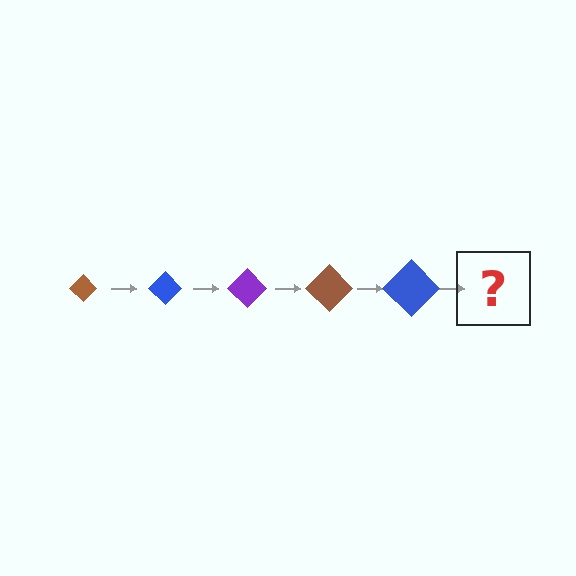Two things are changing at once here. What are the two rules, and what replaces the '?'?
The two rules are that the diamond grows larger each step and the color cycles through brown, blue, and purple. The '?' should be a purple diamond, larger than the previous one.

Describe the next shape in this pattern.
It should be a purple diamond, larger than the previous one.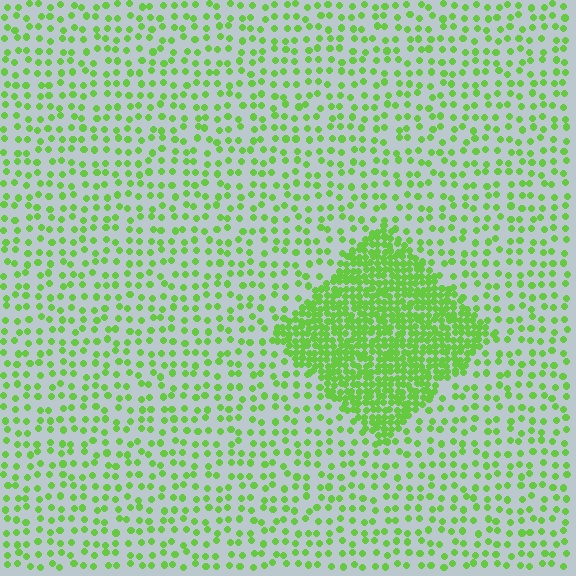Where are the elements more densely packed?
The elements are more densely packed inside the diamond boundary.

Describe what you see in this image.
The image contains small lime elements arranged at two different densities. A diamond-shaped region is visible where the elements are more densely packed than the surrounding area.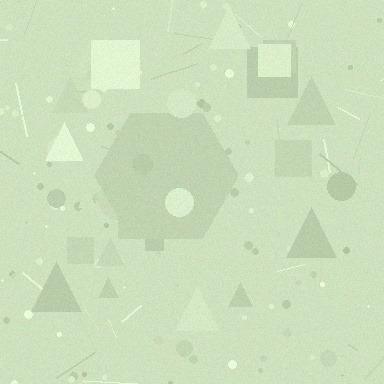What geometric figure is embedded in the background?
A hexagon is embedded in the background.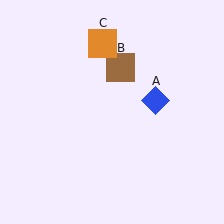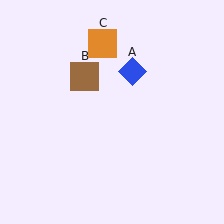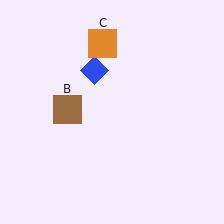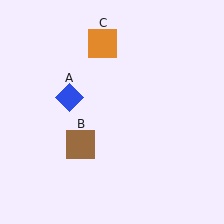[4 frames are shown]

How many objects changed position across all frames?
2 objects changed position: blue diamond (object A), brown square (object B).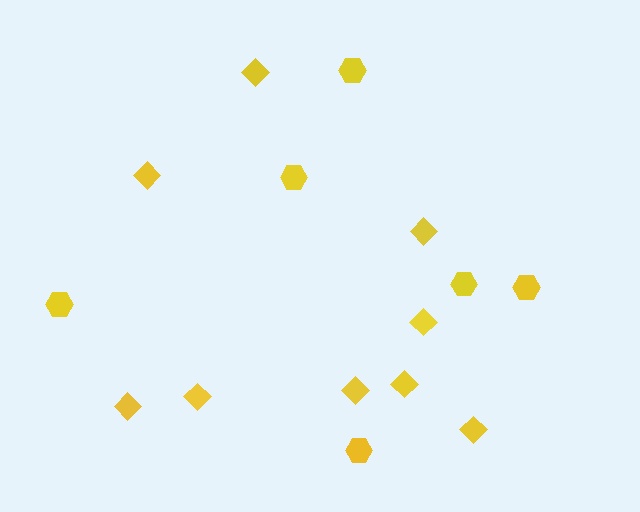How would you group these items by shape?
There are 2 groups: one group of diamonds (9) and one group of hexagons (6).